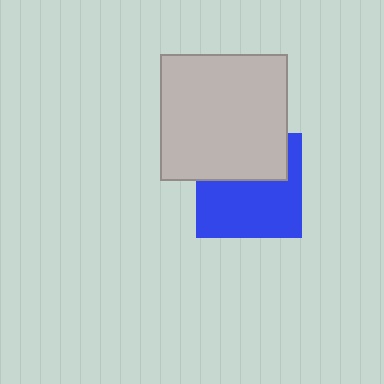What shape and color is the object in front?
The object in front is a light gray square.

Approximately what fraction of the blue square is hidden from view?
Roughly 40% of the blue square is hidden behind the light gray square.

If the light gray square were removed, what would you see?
You would see the complete blue square.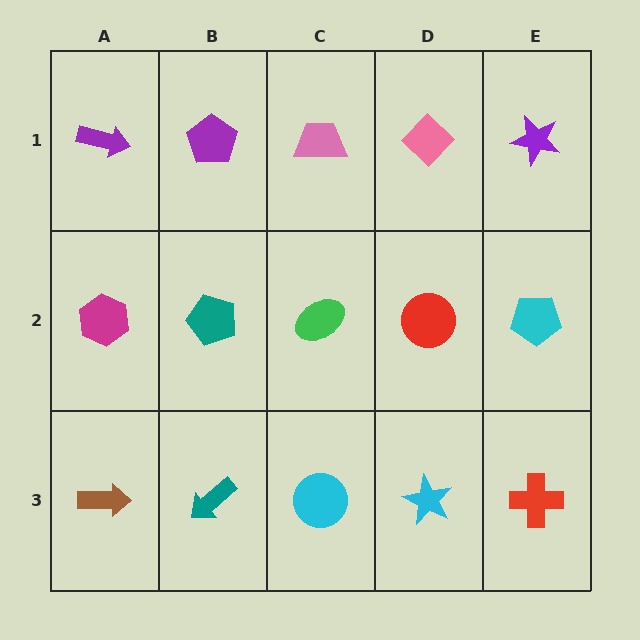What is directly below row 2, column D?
A cyan star.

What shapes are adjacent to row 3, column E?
A cyan pentagon (row 2, column E), a cyan star (row 3, column D).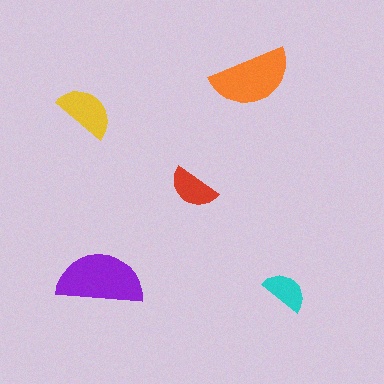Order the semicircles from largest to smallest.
the purple one, the orange one, the yellow one, the red one, the cyan one.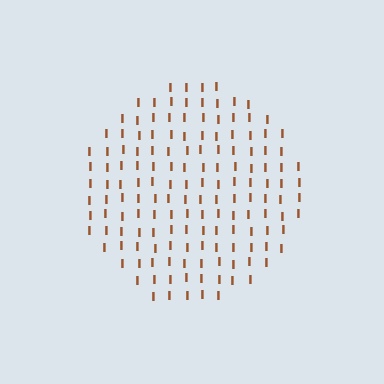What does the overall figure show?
The overall figure shows a circle.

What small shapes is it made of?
It is made of small letter I's.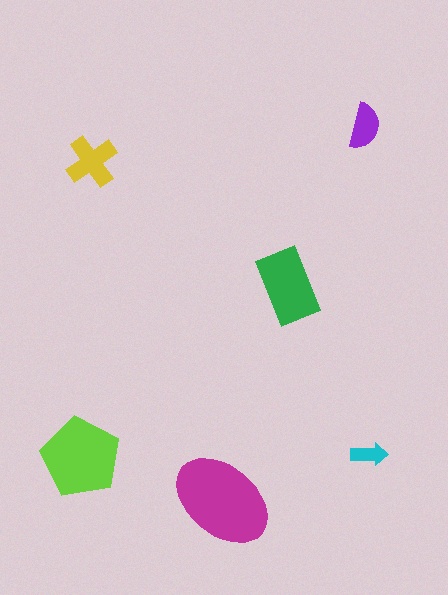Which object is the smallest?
The cyan arrow.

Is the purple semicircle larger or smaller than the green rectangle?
Smaller.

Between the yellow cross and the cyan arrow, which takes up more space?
The yellow cross.